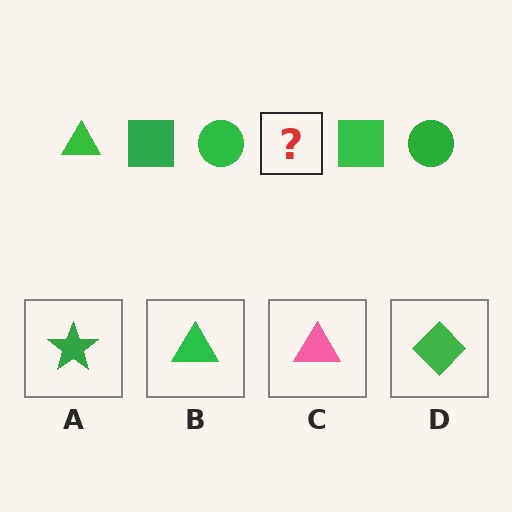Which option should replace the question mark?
Option B.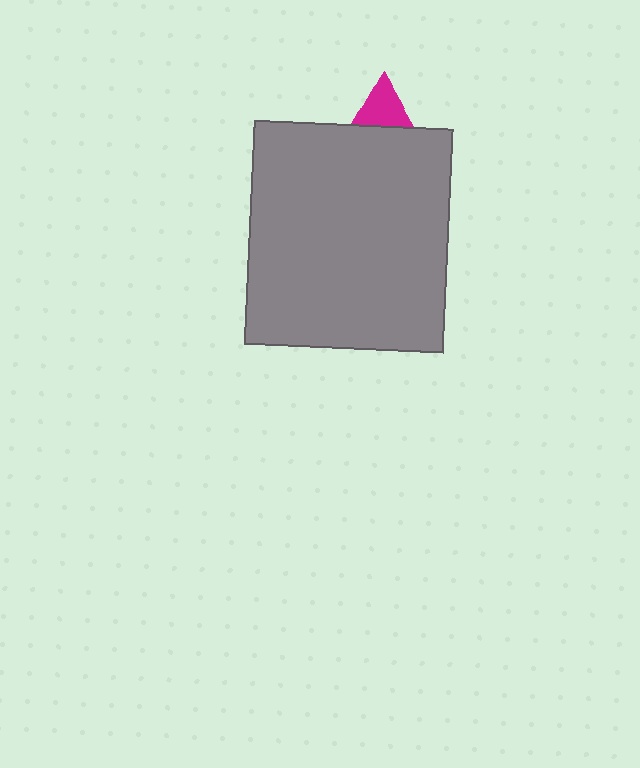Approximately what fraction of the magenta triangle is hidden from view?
Roughly 69% of the magenta triangle is hidden behind the gray rectangle.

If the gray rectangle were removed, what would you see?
You would see the complete magenta triangle.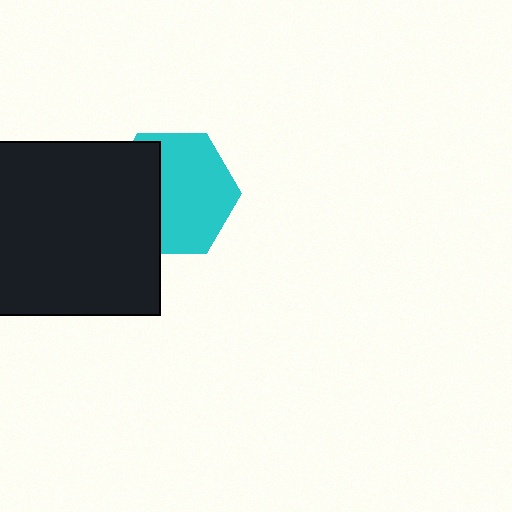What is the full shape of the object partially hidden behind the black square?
The partially hidden object is a cyan hexagon.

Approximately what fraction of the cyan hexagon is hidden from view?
Roughly 38% of the cyan hexagon is hidden behind the black square.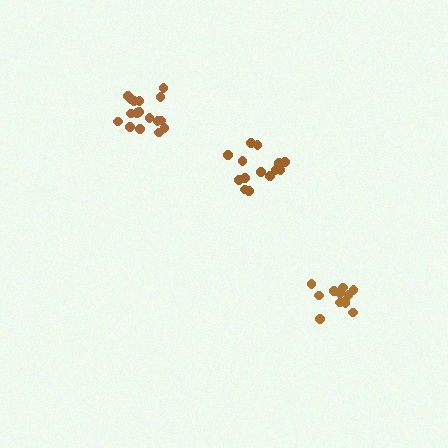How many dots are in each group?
Group 1: 18 dots, Group 2: 12 dots, Group 3: 14 dots (44 total).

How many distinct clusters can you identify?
There are 3 distinct clusters.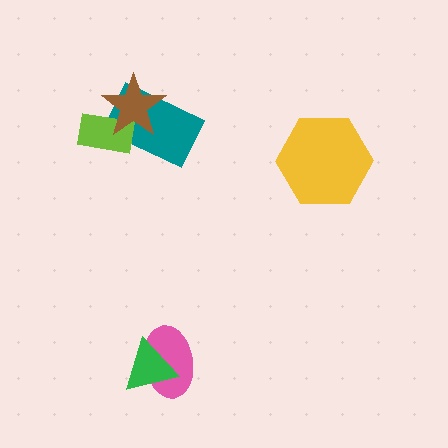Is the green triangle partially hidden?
No, no other shape covers it.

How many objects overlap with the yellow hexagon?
0 objects overlap with the yellow hexagon.